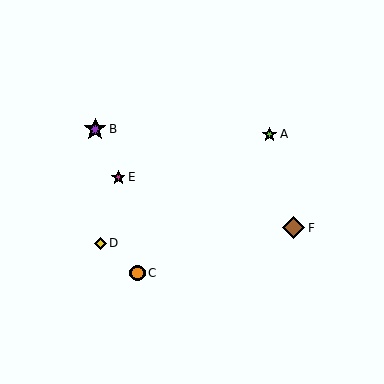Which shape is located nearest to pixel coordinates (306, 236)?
The brown diamond (labeled F) at (294, 228) is nearest to that location.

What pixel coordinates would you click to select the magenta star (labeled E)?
Click at (118, 177) to select the magenta star E.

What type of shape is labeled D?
Shape D is a yellow diamond.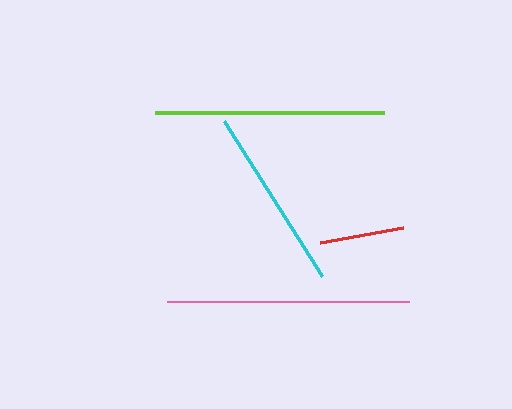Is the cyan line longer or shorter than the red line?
The cyan line is longer than the red line.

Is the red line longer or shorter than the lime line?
The lime line is longer than the red line.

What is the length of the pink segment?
The pink segment is approximately 242 pixels long.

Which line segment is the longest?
The pink line is the longest at approximately 242 pixels.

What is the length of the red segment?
The red segment is approximately 84 pixels long.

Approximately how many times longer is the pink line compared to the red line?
The pink line is approximately 2.9 times the length of the red line.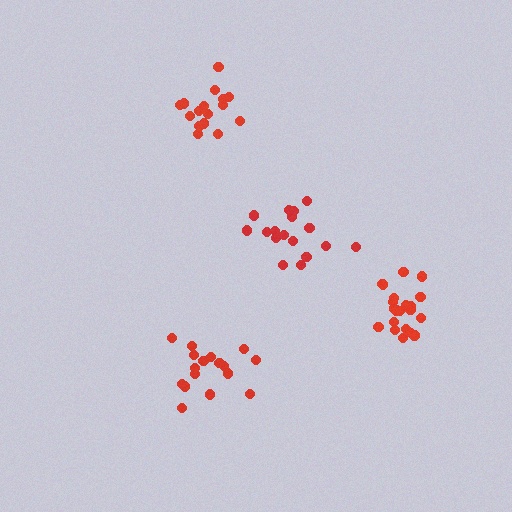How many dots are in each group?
Group 1: 21 dots, Group 2: 17 dots, Group 3: 17 dots, Group 4: 16 dots (71 total).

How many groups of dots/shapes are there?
There are 4 groups.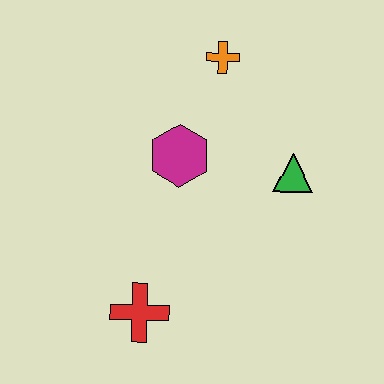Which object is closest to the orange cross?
The magenta hexagon is closest to the orange cross.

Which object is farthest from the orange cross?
The red cross is farthest from the orange cross.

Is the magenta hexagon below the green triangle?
No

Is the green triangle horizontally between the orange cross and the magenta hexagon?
No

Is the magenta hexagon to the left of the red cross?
No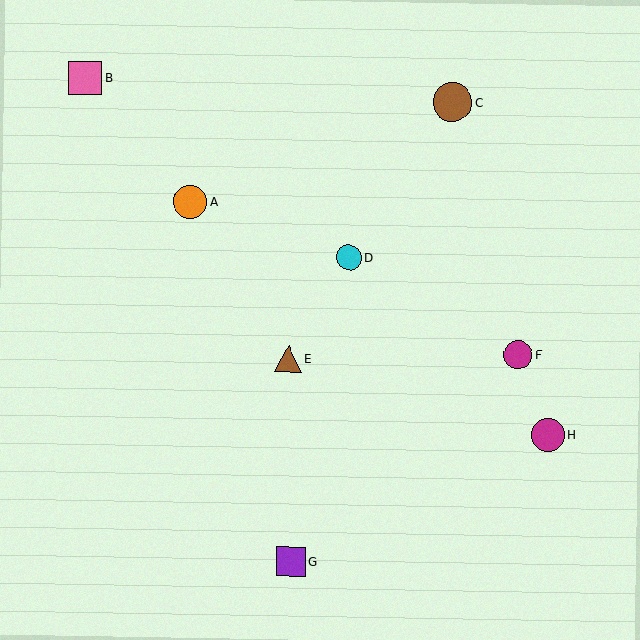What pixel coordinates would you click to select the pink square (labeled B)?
Click at (85, 78) to select the pink square B.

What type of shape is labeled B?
Shape B is a pink square.